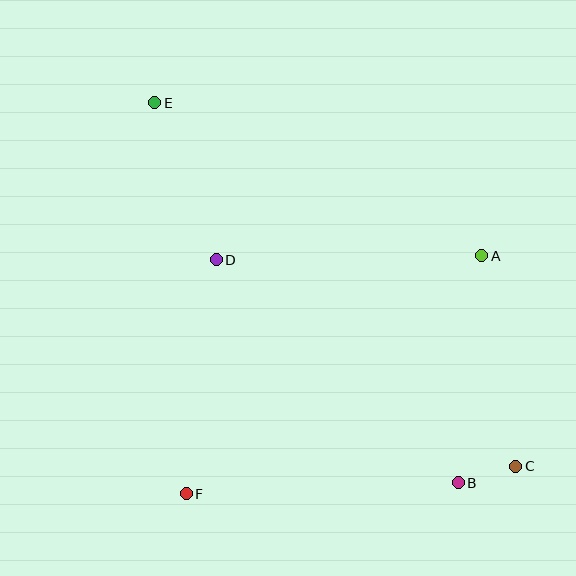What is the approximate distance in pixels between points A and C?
The distance between A and C is approximately 213 pixels.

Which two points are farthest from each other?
Points C and E are farthest from each other.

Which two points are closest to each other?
Points B and C are closest to each other.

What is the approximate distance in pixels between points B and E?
The distance between B and E is approximately 486 pixels.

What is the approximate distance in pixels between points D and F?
The distance between D and F is approximately 236 pixels.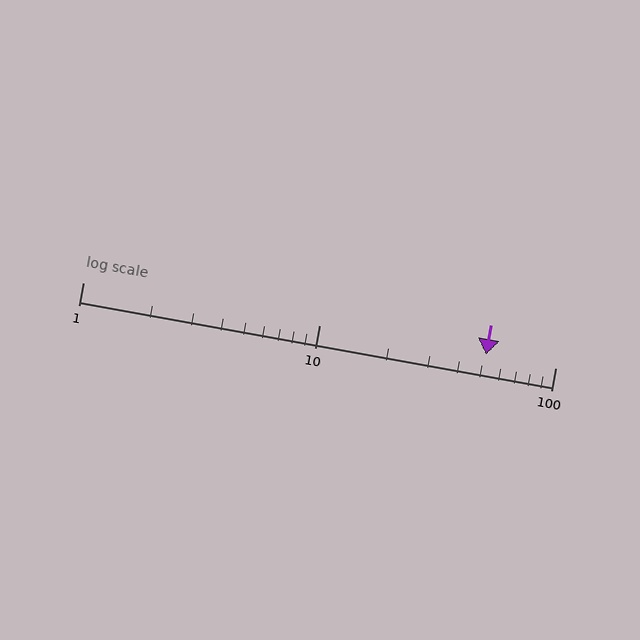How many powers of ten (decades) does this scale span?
The scale spans 2 decades, from 1 to 100.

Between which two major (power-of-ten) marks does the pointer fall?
The pointer is between 10 and 100.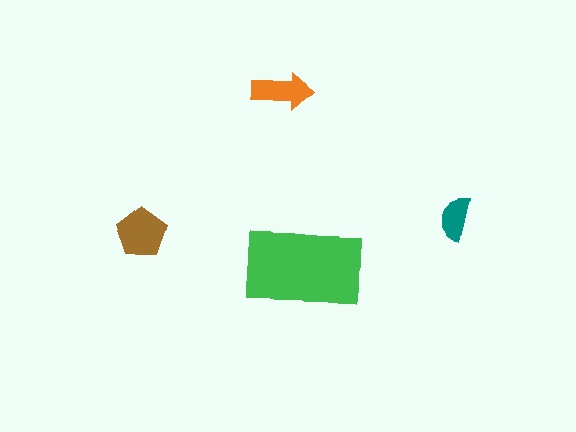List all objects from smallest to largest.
The teal semicircle, the orange arrow, the brown pentagon, the green rectangle.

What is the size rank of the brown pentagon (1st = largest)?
2nd.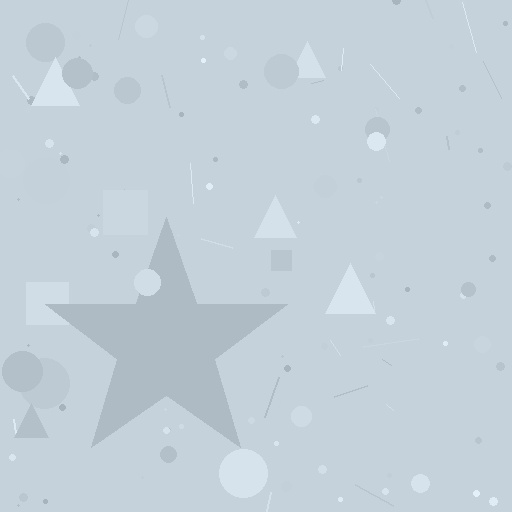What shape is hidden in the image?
A star is hidden in the image.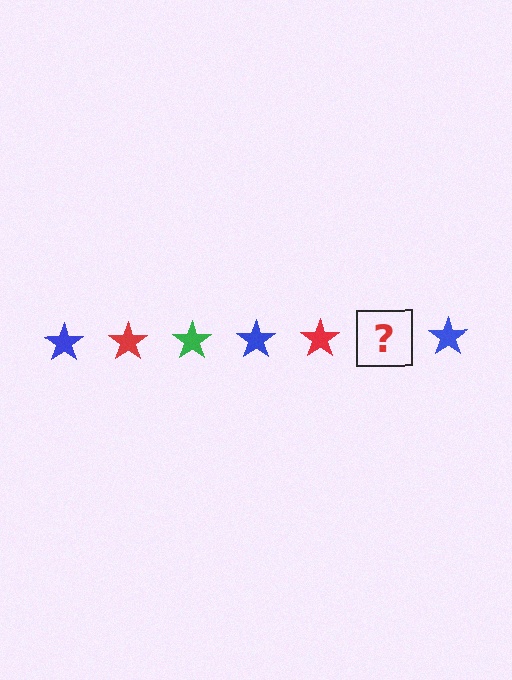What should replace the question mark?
The question mark should be replaced with a green star.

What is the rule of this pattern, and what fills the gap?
The rule is that the pattern cycles through blue, red, green stars. The gap should be filled with a green star.